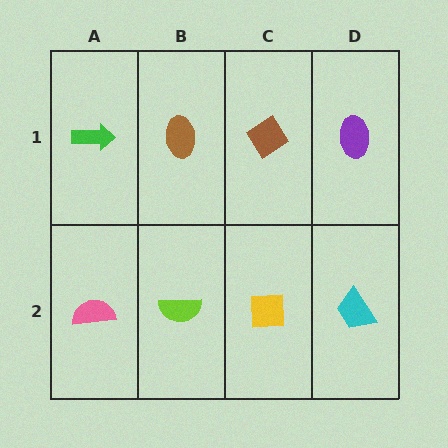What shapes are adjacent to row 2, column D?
A purple ellipse (row 1, column D), a yellow square (row 2, column C).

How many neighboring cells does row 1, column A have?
2.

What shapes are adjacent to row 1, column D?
A cyan trapezoid (row 2, column D), a brown diamond (row 1, column C).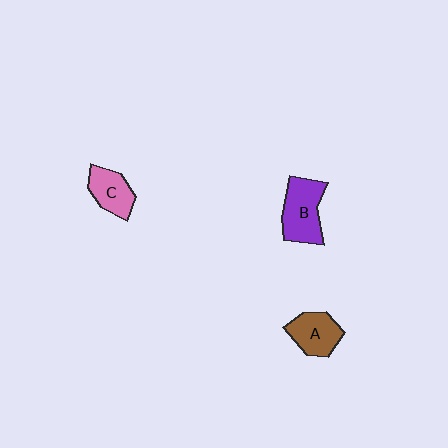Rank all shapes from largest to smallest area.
From largest to smallest: B (purple), A (brown), C (pink).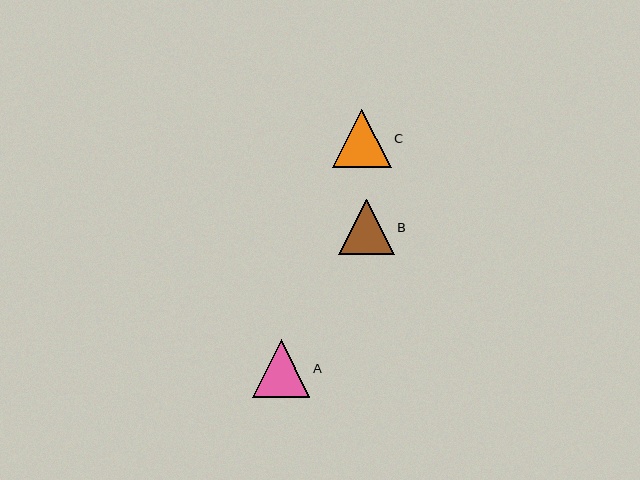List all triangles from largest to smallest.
From largest to smallest: C, A, B.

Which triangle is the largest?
Triangle C is the largest with a size of approximately 59 pixels.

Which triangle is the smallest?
Triangle B is the smallest with a size of approximately 56 pixels.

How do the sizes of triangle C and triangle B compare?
Triangle C and triangle B are approximately the same size.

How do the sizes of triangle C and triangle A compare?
Triangle C and triangle A are approximately the same size.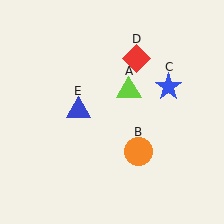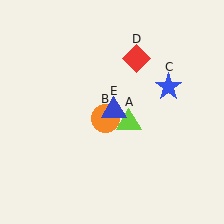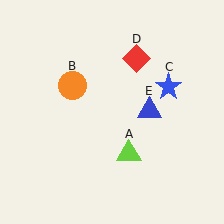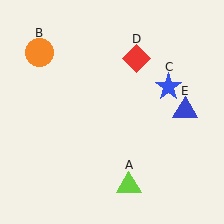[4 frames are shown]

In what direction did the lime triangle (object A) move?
The lime triangle (object A) moved down.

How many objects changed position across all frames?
3 objects changed position: lime triangle (object A), orange circle (object B), blue triangle (object E).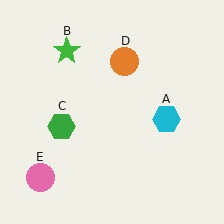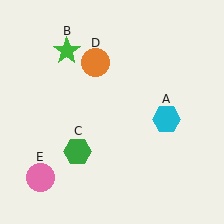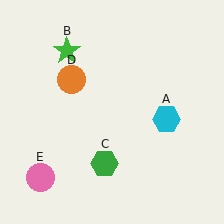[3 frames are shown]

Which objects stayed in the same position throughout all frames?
Cyan hexagon (object A) and green star (object B) and pink circle (object E) remained stationary.